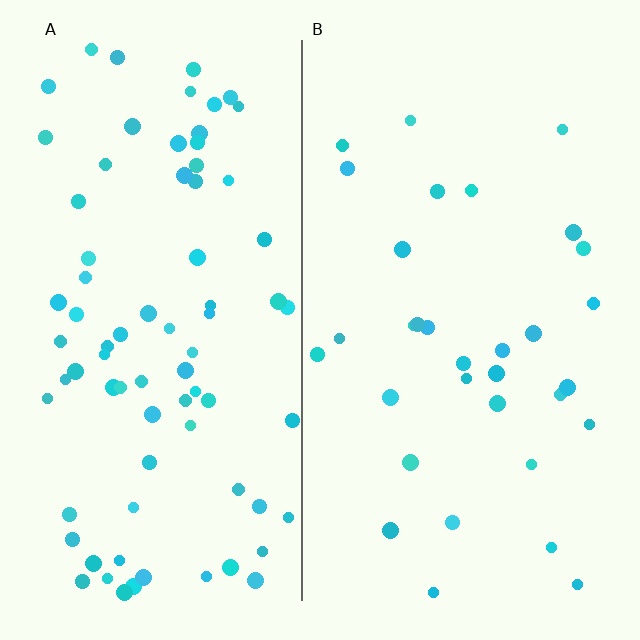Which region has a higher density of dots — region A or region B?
A (the left).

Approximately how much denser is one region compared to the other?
Approximately 2.4× — region A over region B.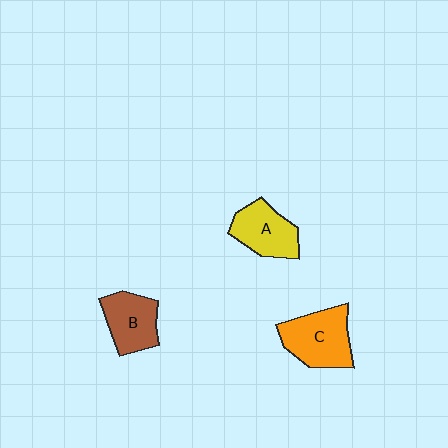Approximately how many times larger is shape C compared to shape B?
Approximately 1.2 times.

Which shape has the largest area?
Shape C (orange).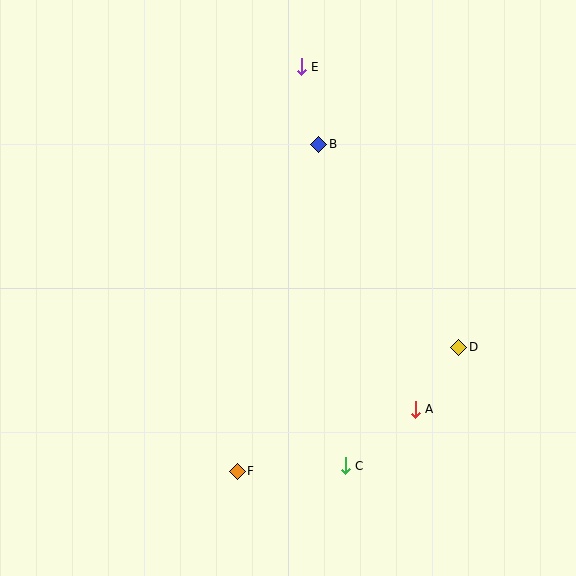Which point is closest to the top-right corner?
Point E is closest to the top-right corner.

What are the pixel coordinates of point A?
Point A is at (415, 409).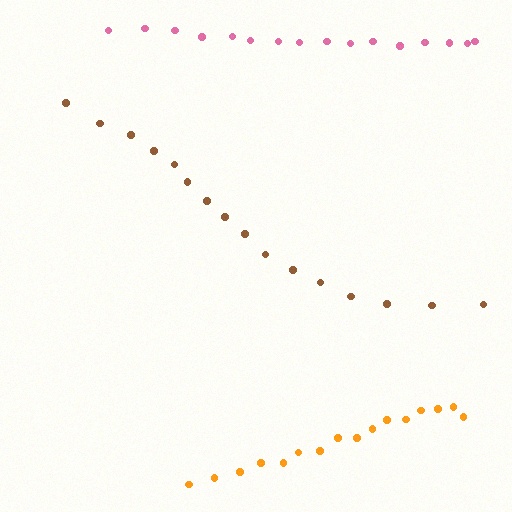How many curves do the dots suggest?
There are 3 distinct paths.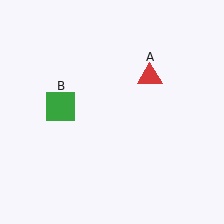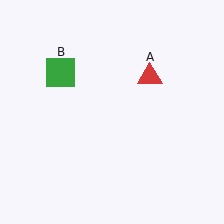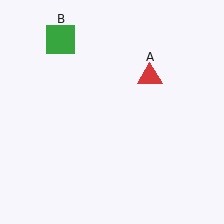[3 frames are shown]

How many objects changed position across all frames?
1 object changed position: green square (object B).